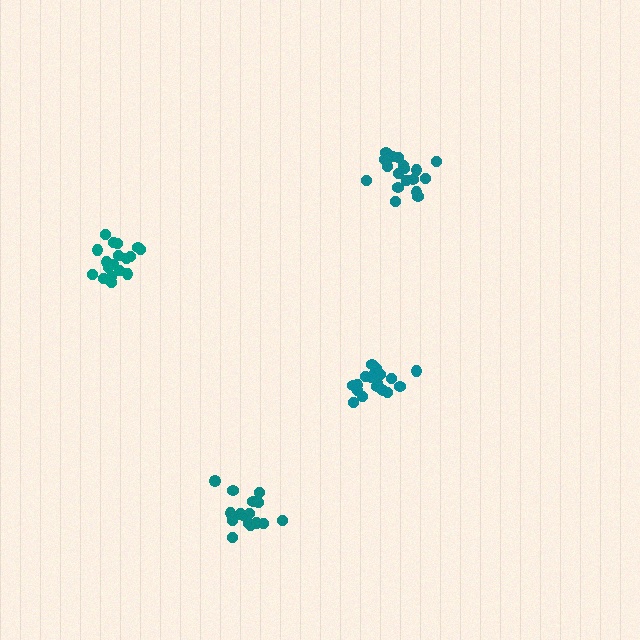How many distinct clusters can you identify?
There are 4 distinct clusters.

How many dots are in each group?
Group 1: 20 dots, Group 2: 20 dots, Group 3: 18 dots, Group 4: 17 dots (75 total).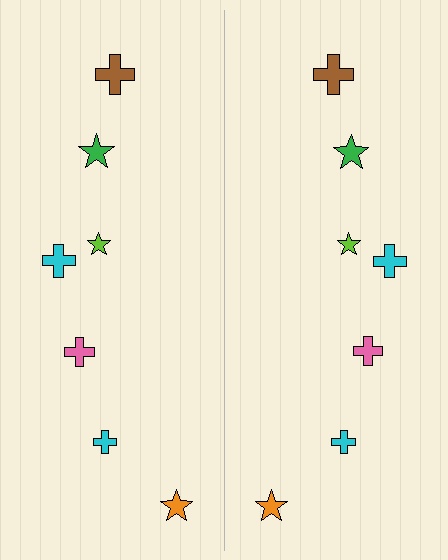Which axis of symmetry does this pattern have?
The pattern has a vertical axis of symmetry running through the center of the image.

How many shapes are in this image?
There are 14 shapes in this image.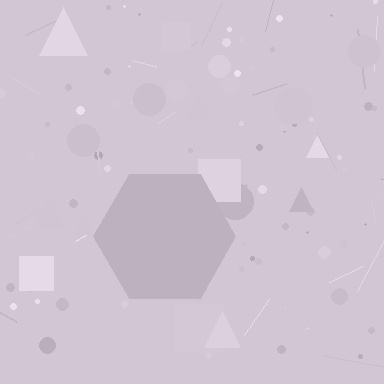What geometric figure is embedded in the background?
A hexagon is embedded in the background.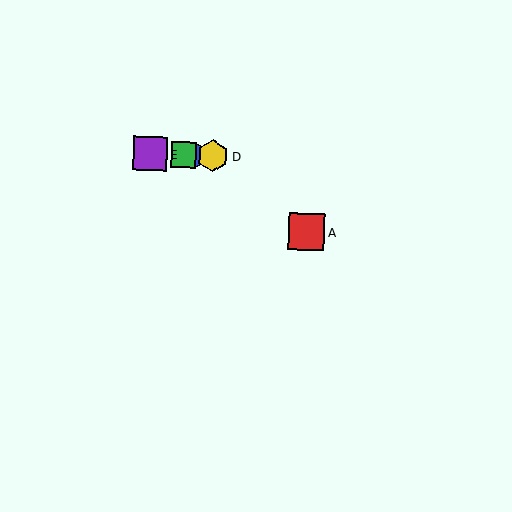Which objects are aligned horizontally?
Objects B, C, D, E are aligned horizontally.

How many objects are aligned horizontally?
4 objects (B, C, D, E) are aligned horizontally.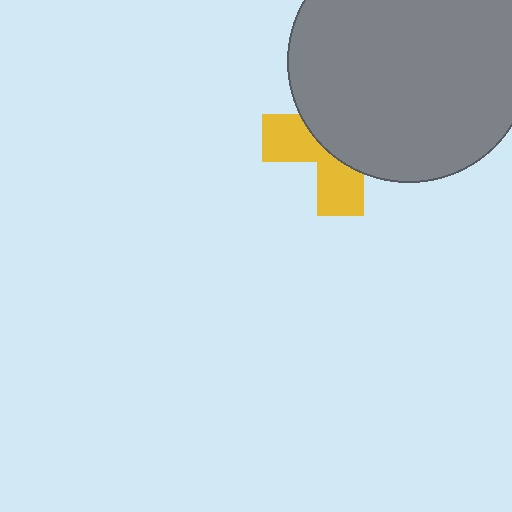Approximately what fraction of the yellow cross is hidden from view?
Roughly 61% of the yellow cross is hidden behind the gray circle.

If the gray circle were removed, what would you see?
You would see the complete yellow cross.